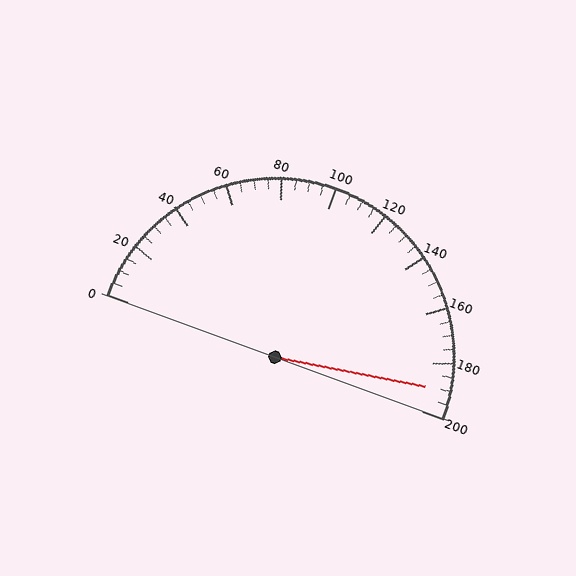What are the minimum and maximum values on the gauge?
The gauge ranges from 0 to 200.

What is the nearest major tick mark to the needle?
The nearest major tick mark is 200.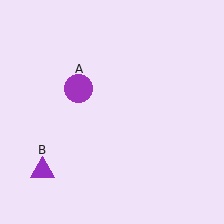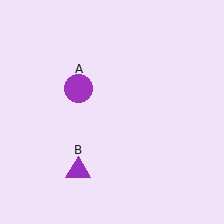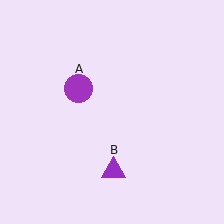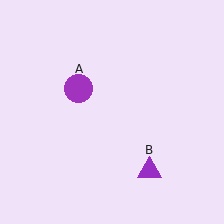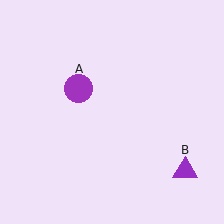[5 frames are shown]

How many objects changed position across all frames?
1 object changed position: purple triangle (object B).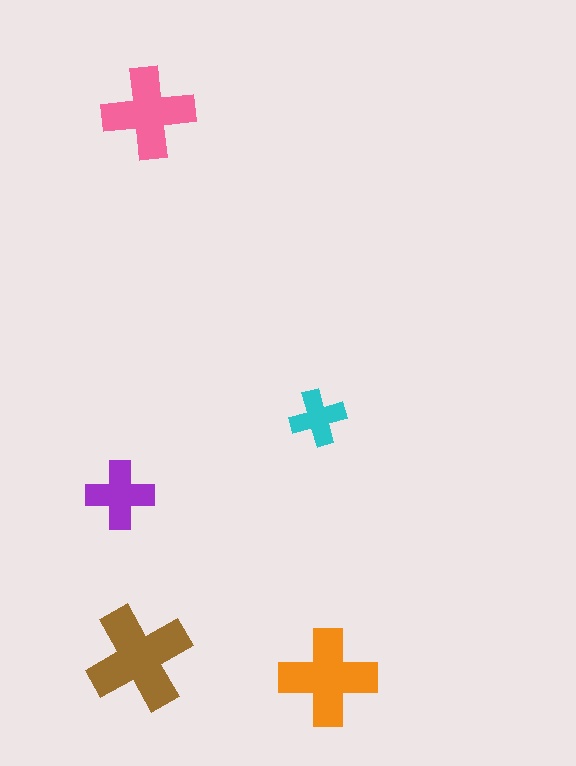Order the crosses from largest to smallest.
the brown one, the orange one, the pink one, the purple one, the cyan one.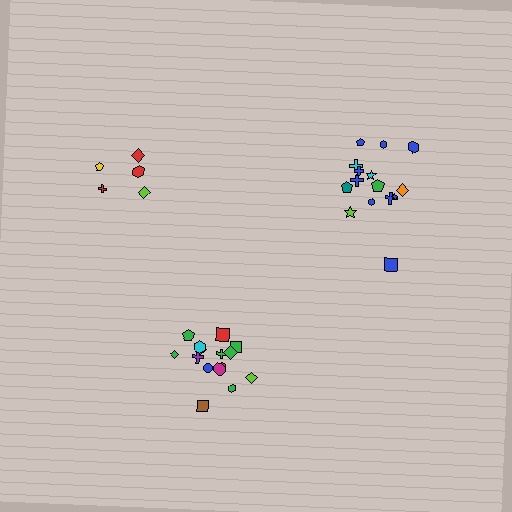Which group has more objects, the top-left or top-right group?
The top-right group.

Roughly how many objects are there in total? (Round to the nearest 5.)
Roughly 35 objects in total.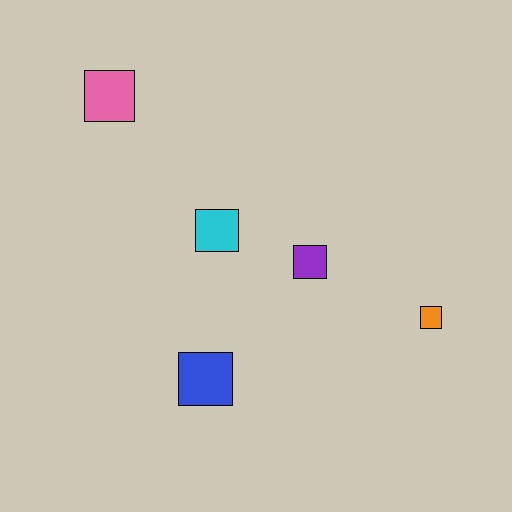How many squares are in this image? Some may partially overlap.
There are 5 squares.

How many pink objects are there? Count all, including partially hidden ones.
There is 1 pink object.